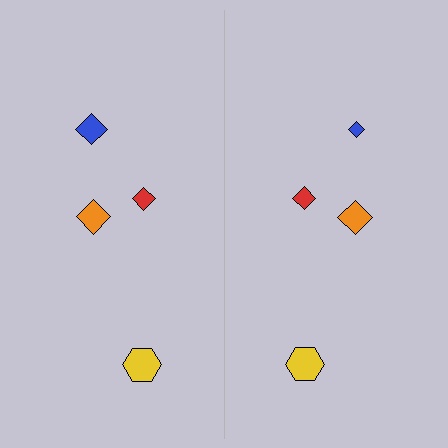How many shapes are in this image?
There are 8 shapes in this image.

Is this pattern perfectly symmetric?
No, the pattern is not perfectly symmetric. The blue diamond on the right side has a different size than its mirror counterpart.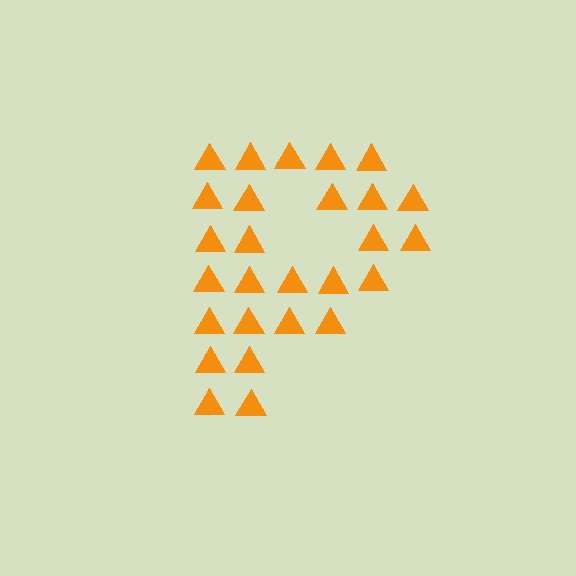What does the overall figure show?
The overall figure shows the letter P.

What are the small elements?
The small elements are triangles.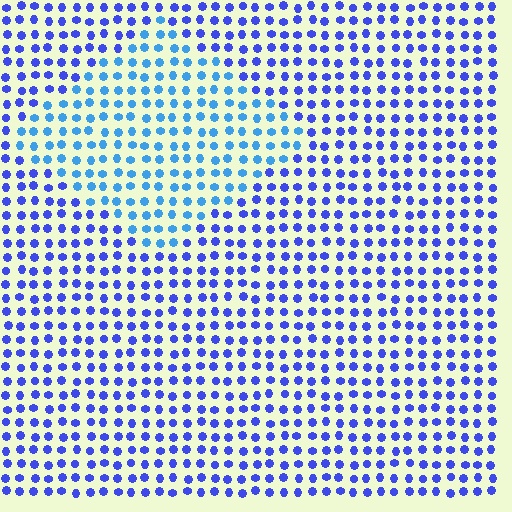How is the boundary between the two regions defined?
The boundary is defined purely by a slight shift in hue (about 31 degrees). Spacing, size, and orientation are identical on both sides.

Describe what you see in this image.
The image is filled with small blue elements in a uniform arrangement. A diamond-shaped region is visible where the elements are tinted to a slightly different hue, forming a subtle color boundary.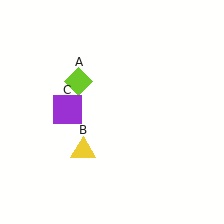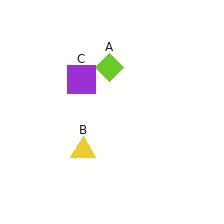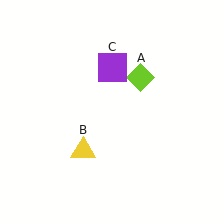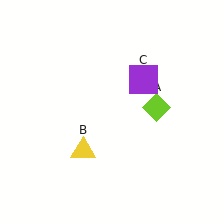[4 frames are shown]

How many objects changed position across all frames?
2 objects changed position: lime diamond (object A), purple square (object C).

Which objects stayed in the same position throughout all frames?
Yellow triangle (object B) remained stationary.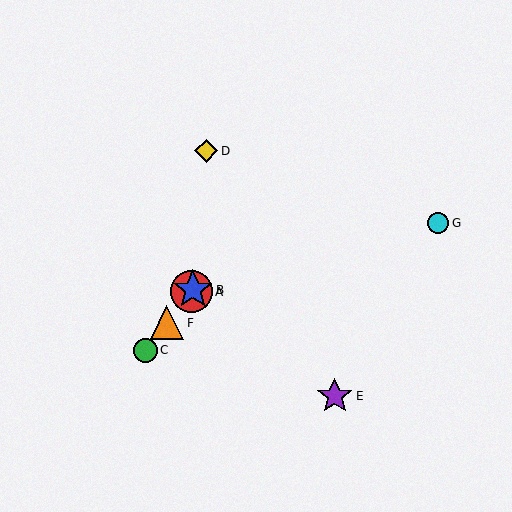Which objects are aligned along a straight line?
Objects A, B, C, F are aligned along a straight line.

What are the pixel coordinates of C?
Object C is at (145, 350).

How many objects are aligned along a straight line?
4 objects (A, B, C, F) are aligned along a straight line.